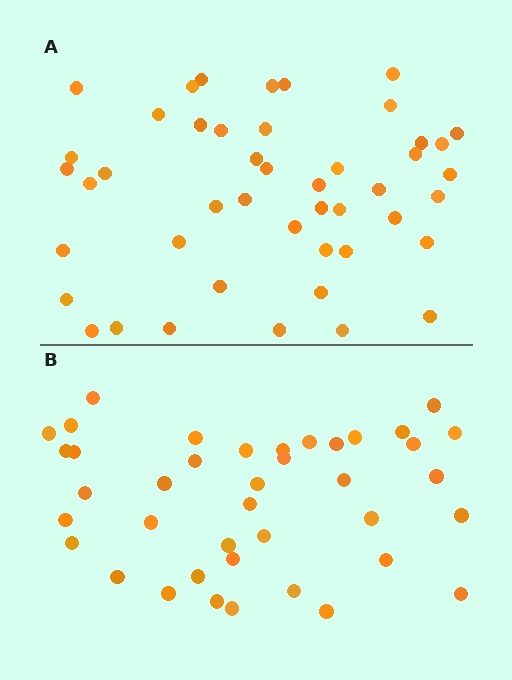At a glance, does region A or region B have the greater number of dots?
Region A (the top region) has more dots.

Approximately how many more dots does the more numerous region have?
Region A has about 6 more dots than region B.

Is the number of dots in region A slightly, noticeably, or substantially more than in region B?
Region A has only slightly more — the two regions are fairly close. The ratio is roughly 1.1 to 1.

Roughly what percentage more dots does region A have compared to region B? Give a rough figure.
About 15% more.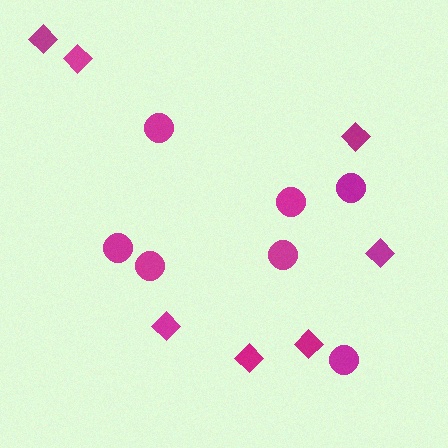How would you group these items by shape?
There are 2 groups: one group of circles (7) and one group of diamonds (7).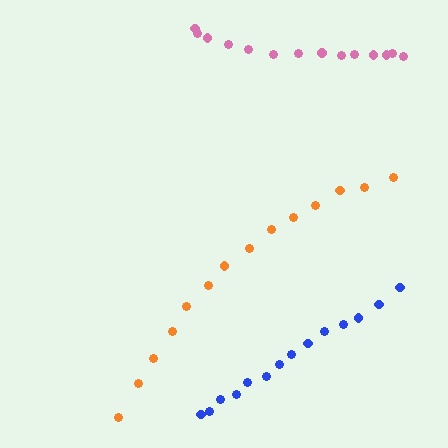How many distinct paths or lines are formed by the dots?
There are 3 distinct paths.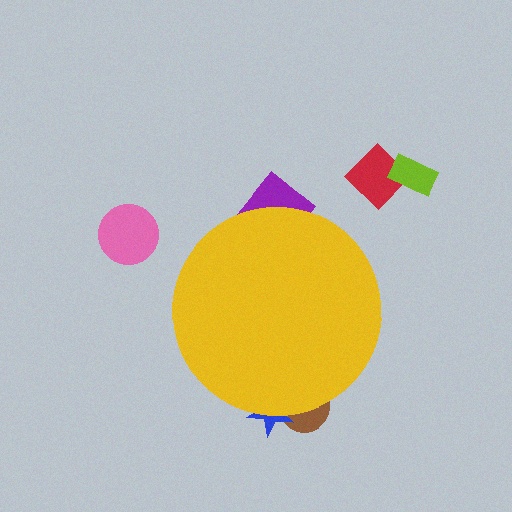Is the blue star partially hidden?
Yes, the blue star is partially hidden behind the yellow circle.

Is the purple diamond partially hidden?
Yes, the purple diamond is partially hidden behind the yellow circle.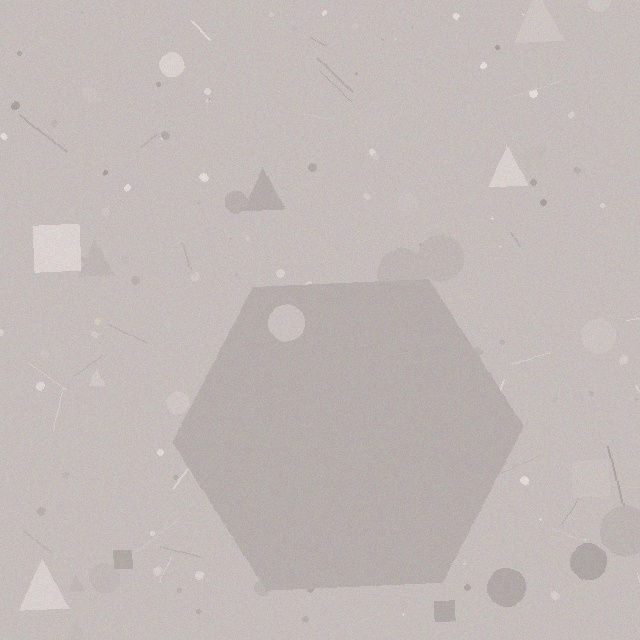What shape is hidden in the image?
A hexagon is hidden in the image.